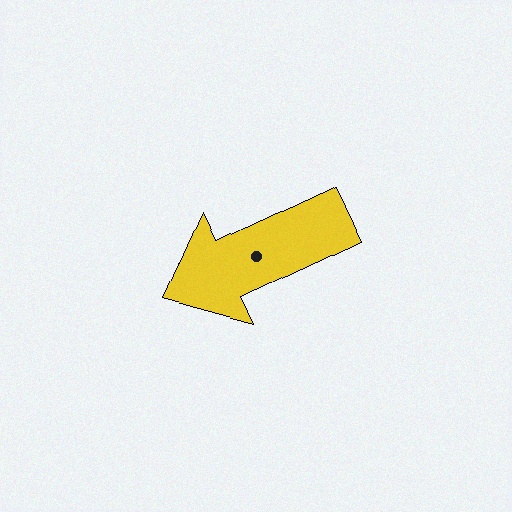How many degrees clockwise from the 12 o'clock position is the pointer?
Approximately 245 degrees.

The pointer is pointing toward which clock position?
Roughly 8 o'clock.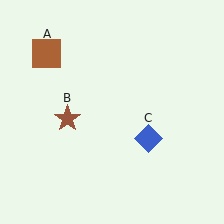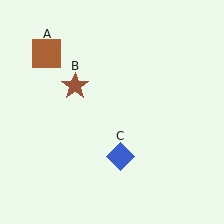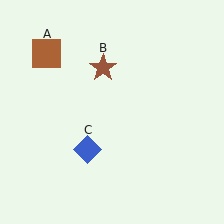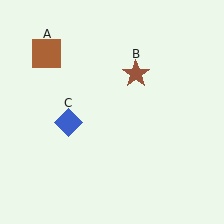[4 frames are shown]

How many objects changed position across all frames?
2 objects changed position: brown star (object B), blue diamond (object C).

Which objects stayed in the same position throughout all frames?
Brown square (object A) remained stationary.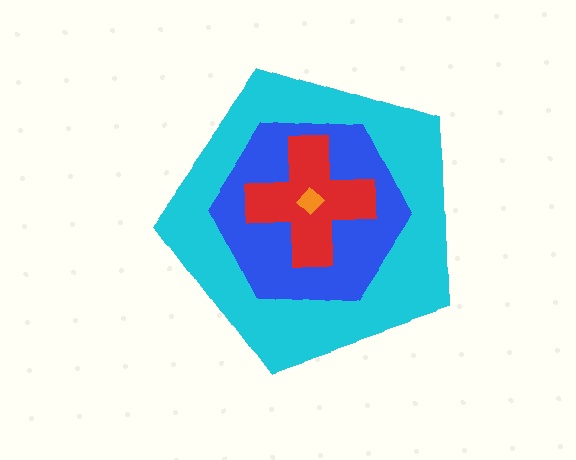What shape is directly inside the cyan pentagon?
The blue hexagon.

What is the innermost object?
The orange diamond.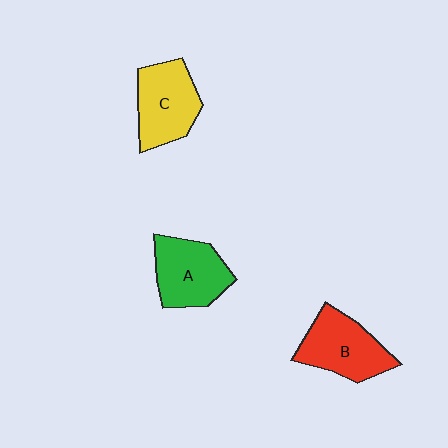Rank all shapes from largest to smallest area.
From largest to smallest: B (red), C (yellow), A (green).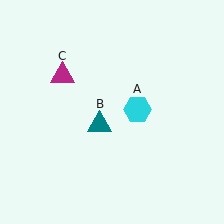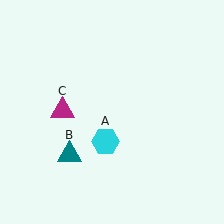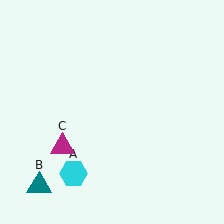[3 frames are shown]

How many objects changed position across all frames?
3 objects changed position: cyan hexagon (object A), teal triangle (object B), magenta triangle (object C).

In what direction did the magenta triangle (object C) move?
The magenta triangle (object C) moved down.